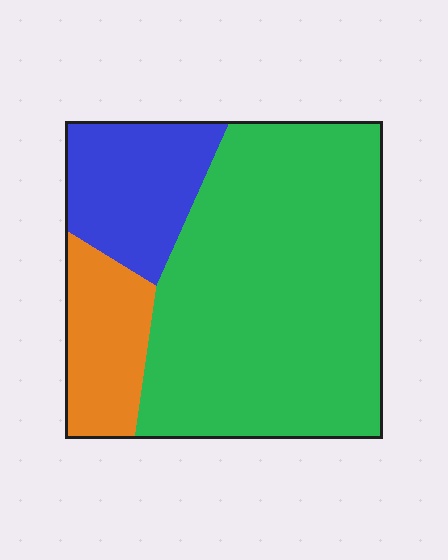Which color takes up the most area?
Green, at roughly 65%.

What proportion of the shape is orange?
Orange covers roughly 15% of the shape.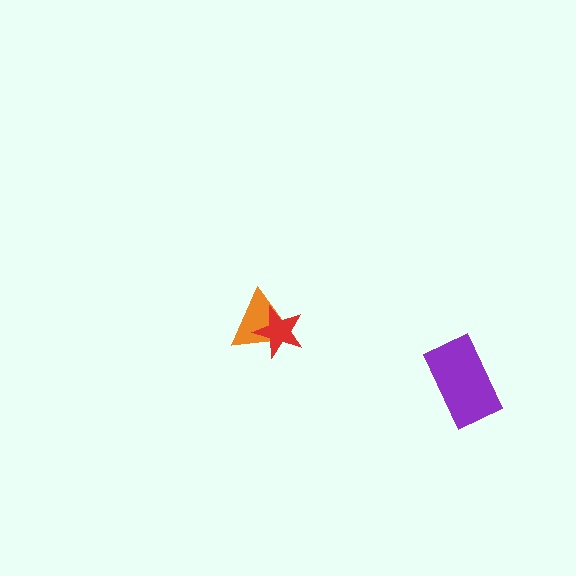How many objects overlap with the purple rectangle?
0 objects overlap with the purple rectangle.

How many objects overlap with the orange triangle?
1 object overlaps with the orange triangle.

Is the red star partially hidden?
No, no other shape covers it.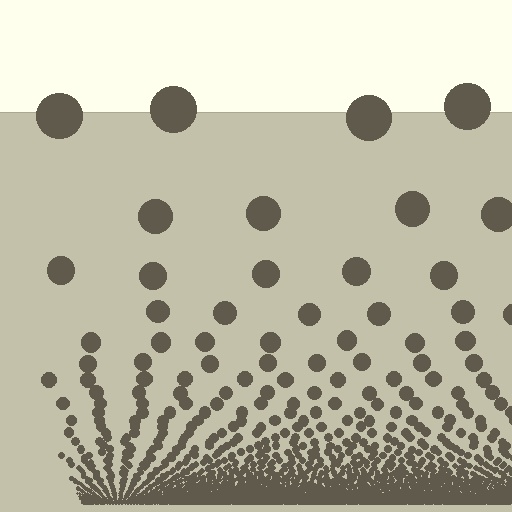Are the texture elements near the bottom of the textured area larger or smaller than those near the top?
Smaller. The gradient is inverted — elements near the bottom are smaller and denser.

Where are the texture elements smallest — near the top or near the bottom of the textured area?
Near the bottom.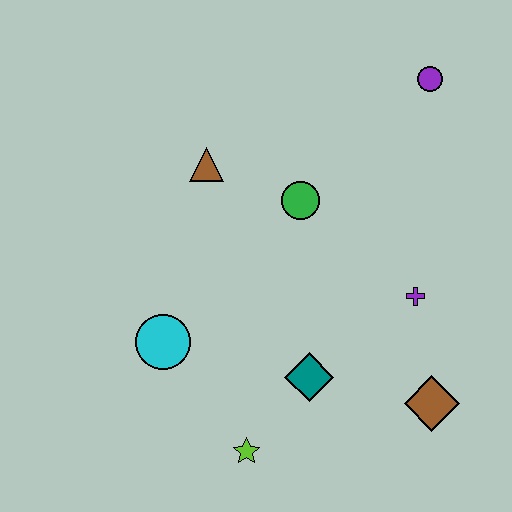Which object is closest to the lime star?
The teal diamond is closest to the lime star.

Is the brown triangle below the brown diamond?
No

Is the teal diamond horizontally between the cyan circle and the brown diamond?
Yes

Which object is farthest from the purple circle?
The lime star is farthest from the purple circle.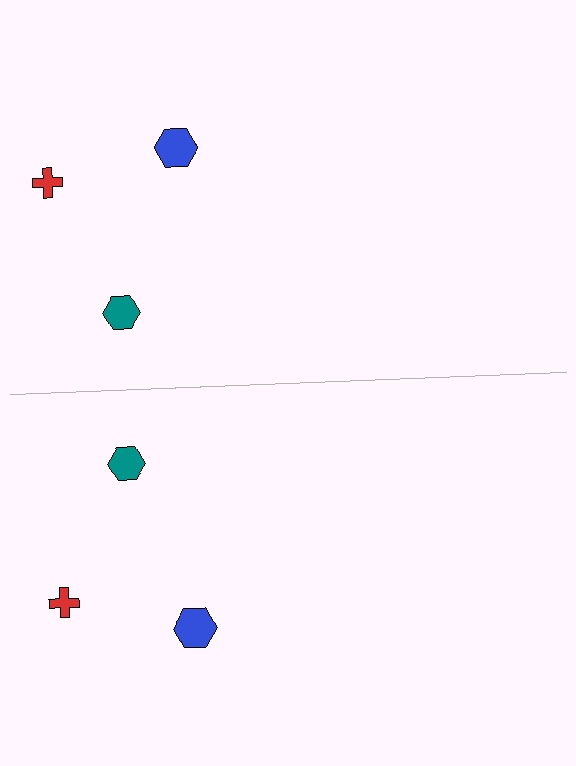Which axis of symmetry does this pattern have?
The pattern has a horizontal axis of symmetry running through the center of the image.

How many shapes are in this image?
There are 6 shapes in this image.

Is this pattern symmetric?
Yes, this pattern has bilateral (reflection) symmetry.